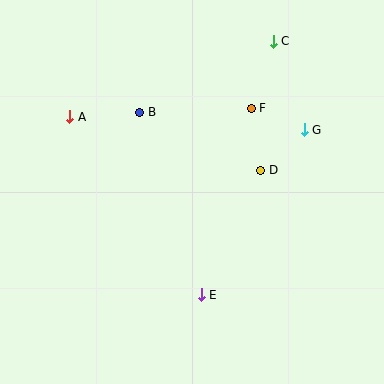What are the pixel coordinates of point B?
Point B is at (140, 112).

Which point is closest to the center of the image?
Point D at (260, 170) is closest to the center.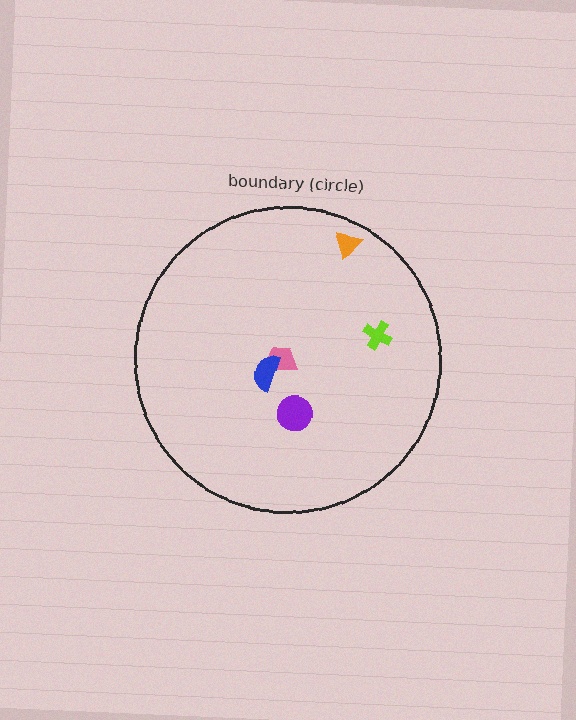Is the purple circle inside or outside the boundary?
Inside.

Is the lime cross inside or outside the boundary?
Inside.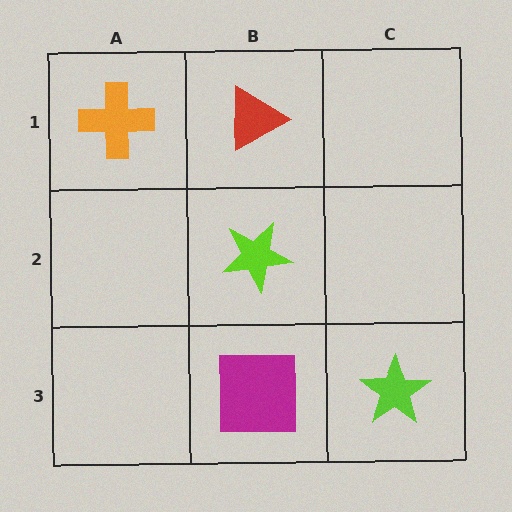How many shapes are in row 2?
1 shape.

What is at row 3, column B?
A magenta square.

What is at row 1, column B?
A red triangle.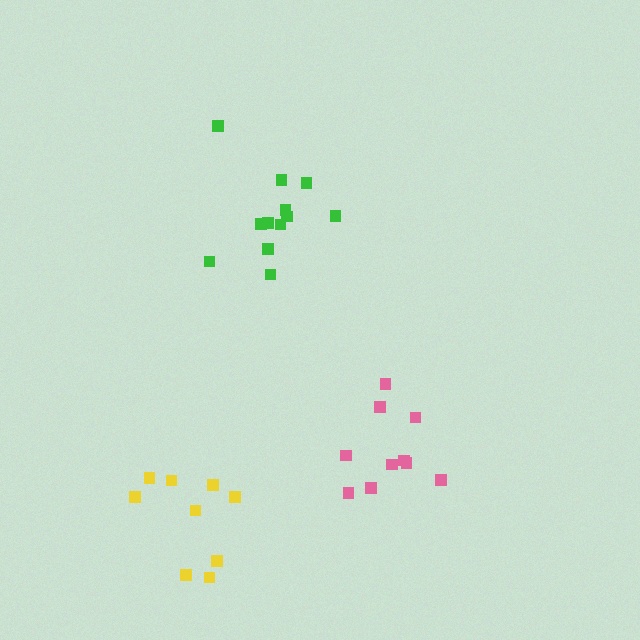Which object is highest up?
The green cluster is topmost.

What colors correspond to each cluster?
The clusters are colored: yellow, pink, green.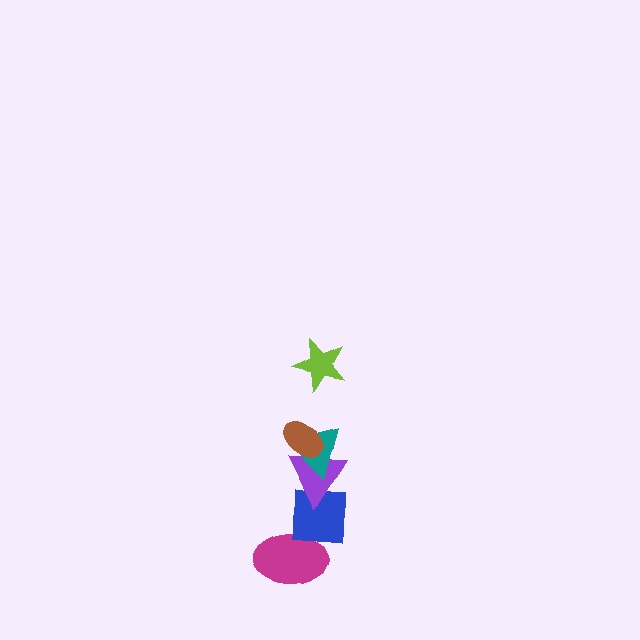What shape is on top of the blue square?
The purple triangle is on top of the blue square.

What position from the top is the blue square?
The blue square is 5th from the top.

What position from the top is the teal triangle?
The teal triangle is 3rd from the top.